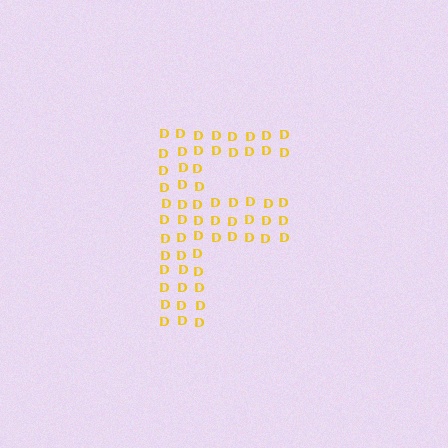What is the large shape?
The large shape is the letter F.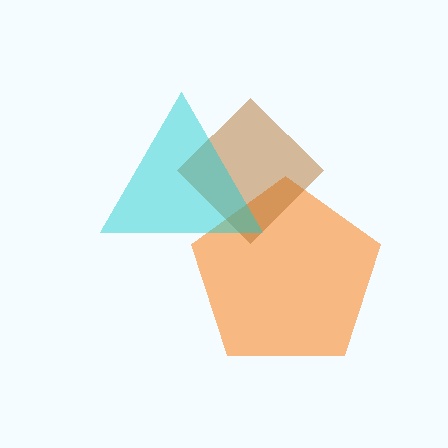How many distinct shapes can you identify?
There are 3 distinct shapes: an orange pentagon, a brown diamond, a cyan triangle.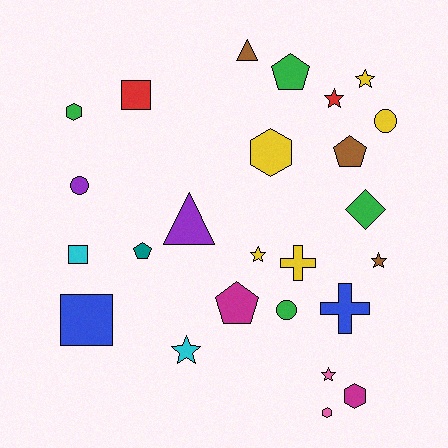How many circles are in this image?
There are 3 circles.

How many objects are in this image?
There are 25 objects.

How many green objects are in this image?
There are 4 green objects.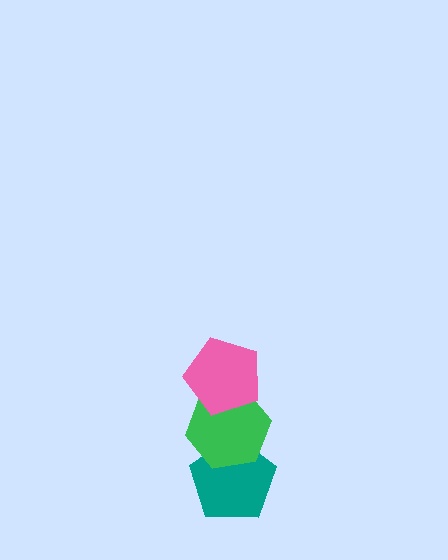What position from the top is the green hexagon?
The green hexagon is 2nd from the top.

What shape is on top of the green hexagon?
The pink pentagon is on top of the green hexagon.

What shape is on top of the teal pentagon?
The green hexagon is on top of the teal pentagon.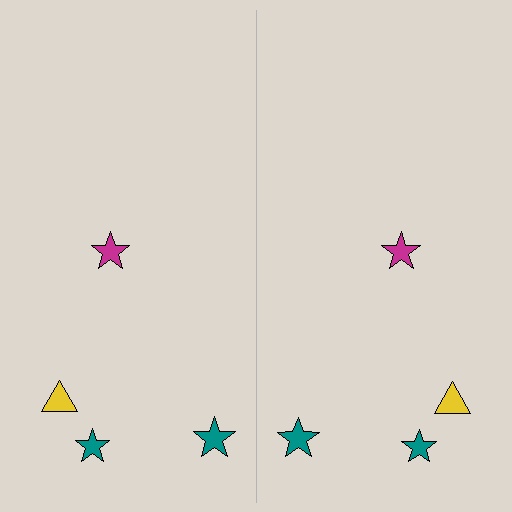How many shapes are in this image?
There are 8 shapes in this image.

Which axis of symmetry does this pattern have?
The pattern has a vertical axis of symmetry running through the center of the image.